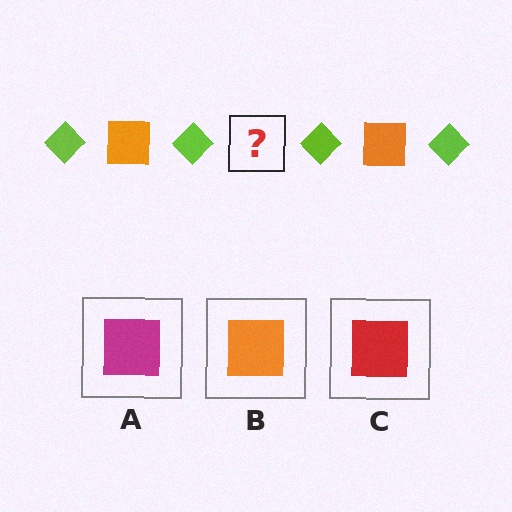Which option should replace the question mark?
Option B.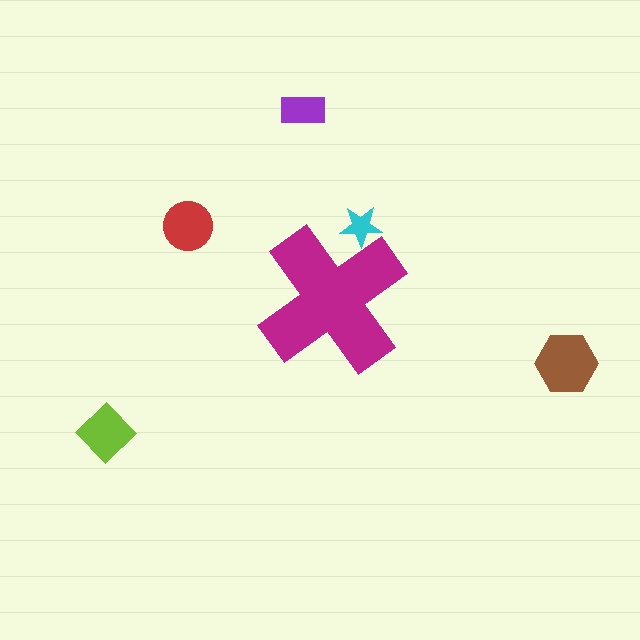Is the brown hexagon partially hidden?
No, the brown hexagon is fully visible.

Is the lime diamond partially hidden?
No, the lime diamond is fully visible.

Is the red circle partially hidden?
No, the red circle is fully visible.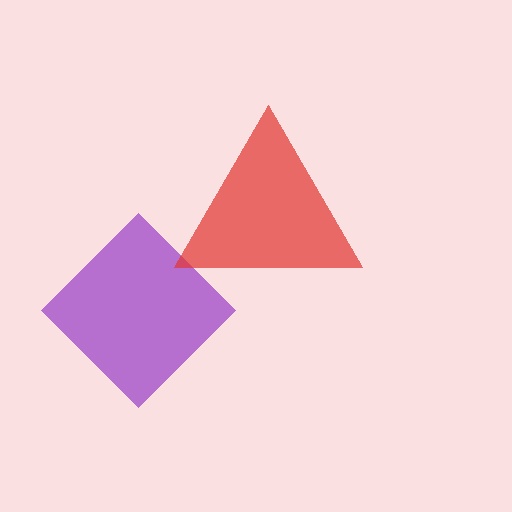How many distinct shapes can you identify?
There are 2 distinct shapes: a purple diamond, a red triangle.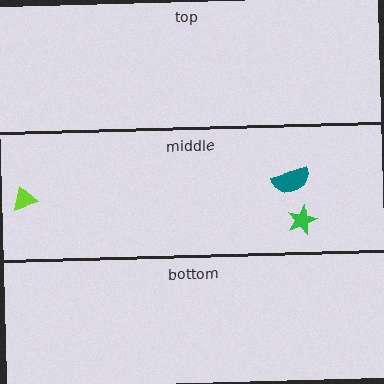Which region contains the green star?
The middle region.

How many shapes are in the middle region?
3.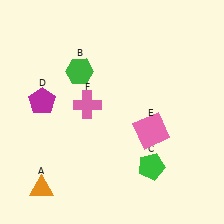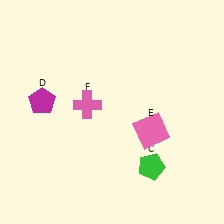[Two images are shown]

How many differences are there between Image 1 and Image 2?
There are 2 differences between the two images.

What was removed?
The green hexagon (B), the orange triangle (A) were removed in Image 2.